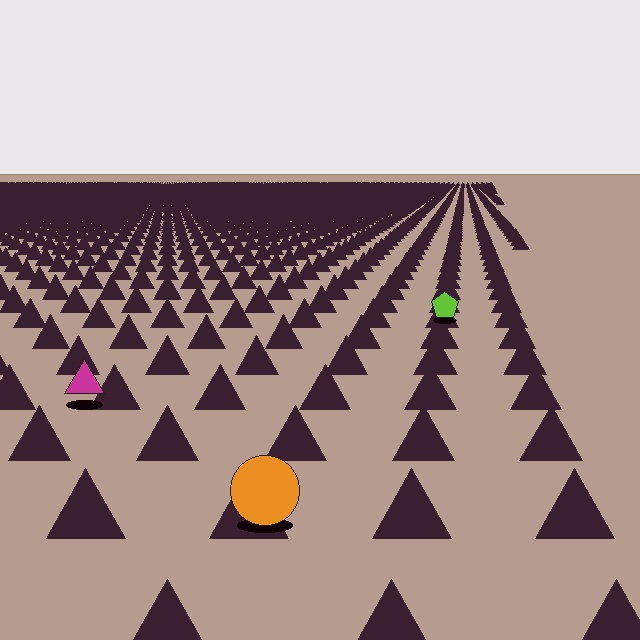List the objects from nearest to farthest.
From nearest to farthest: the orange circle, the magenta triangle, the lime pentagon.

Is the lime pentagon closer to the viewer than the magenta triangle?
No. The magenta triangle is closer — you can tell from the texture gradient: the ground texture is coarser near it.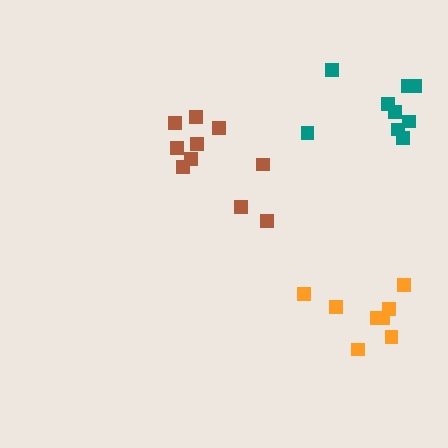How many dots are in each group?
Group 1: 10 dots, Group 2: 8 dots, Group 3: 9 dots (27 total).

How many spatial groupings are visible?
There are 3 spatial groupings.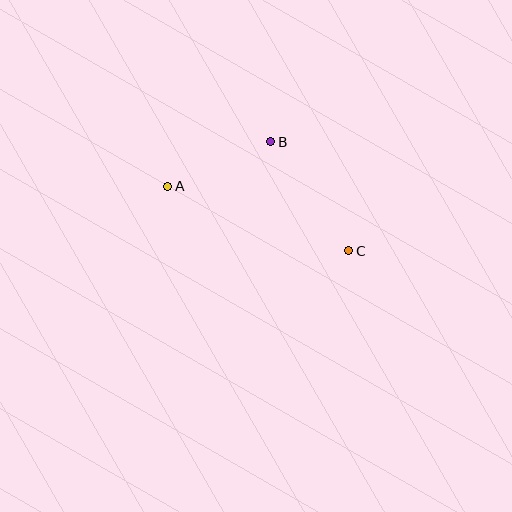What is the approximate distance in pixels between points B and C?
The distance between B and C is approximately 134 pixels.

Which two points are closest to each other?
Points A and B are closest to each other.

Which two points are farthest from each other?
Points A and C are farthest from each other.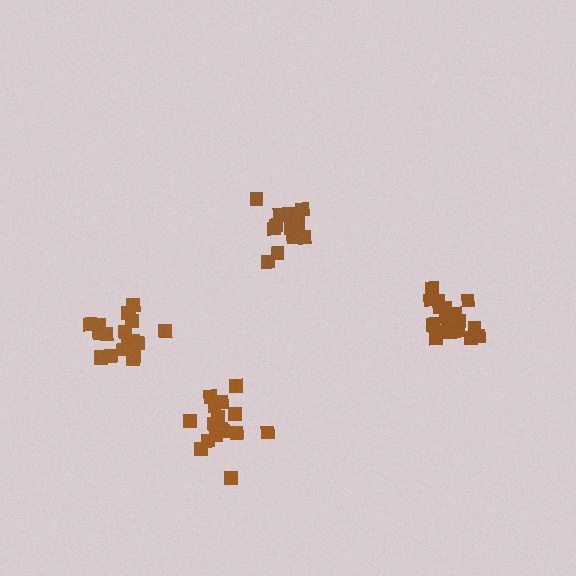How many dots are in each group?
Group 1: 17 dots, Group 2: 13 dots, Group 3: 19 dots, Group 4: 18 dots (67 total).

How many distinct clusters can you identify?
There are 4 distinct clusters.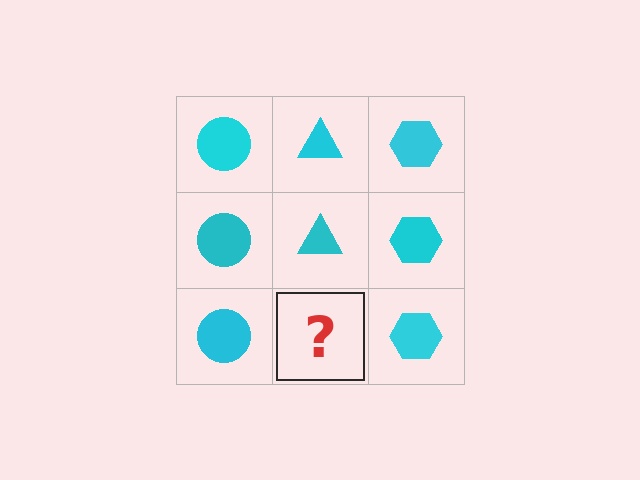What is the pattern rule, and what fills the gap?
The rule is that each column has a consistent shape. The gap should be filled with a cyan triangle.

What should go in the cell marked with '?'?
The missing cell should contain a cyan triangle.